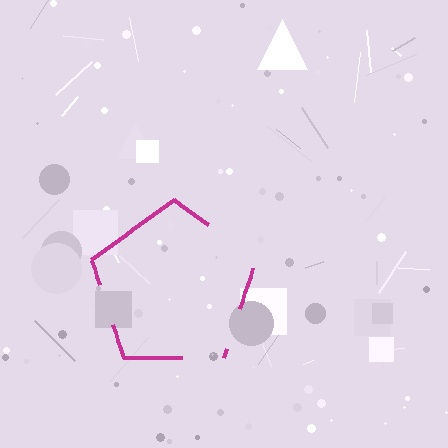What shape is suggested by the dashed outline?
The dashed outline suggests a pentagon.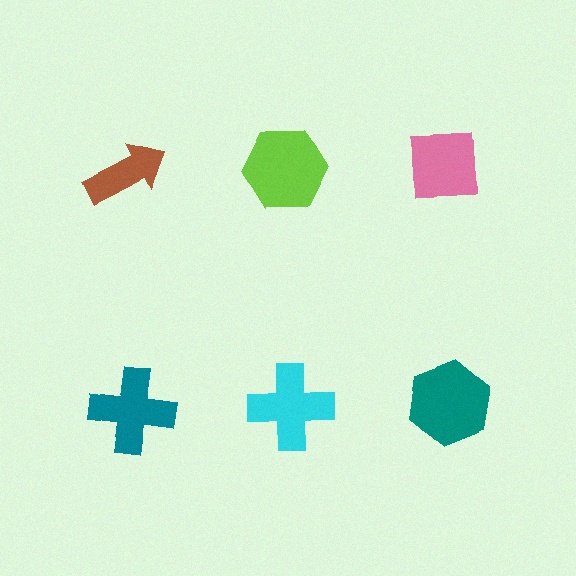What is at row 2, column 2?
A cyan cross.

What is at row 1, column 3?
A pink square.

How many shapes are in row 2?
3 shapes.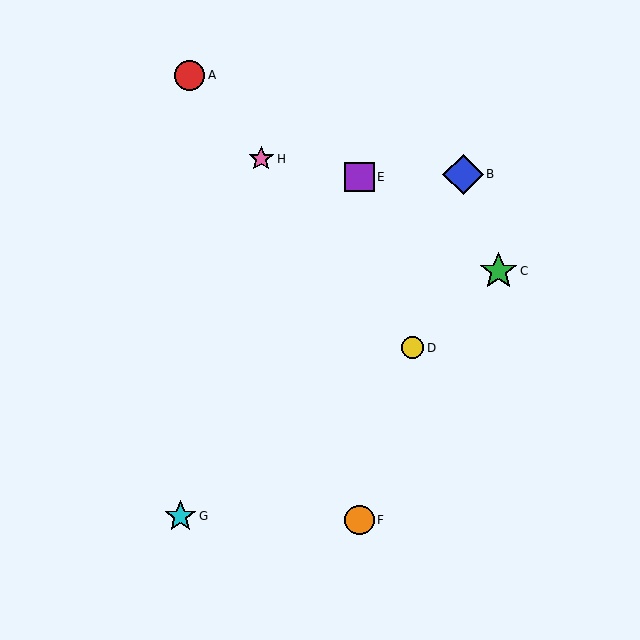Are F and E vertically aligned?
Yes, both are at x≈360.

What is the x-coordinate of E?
Object E is at x≈360.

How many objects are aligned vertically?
2 objects (E, F) are aligned vertically.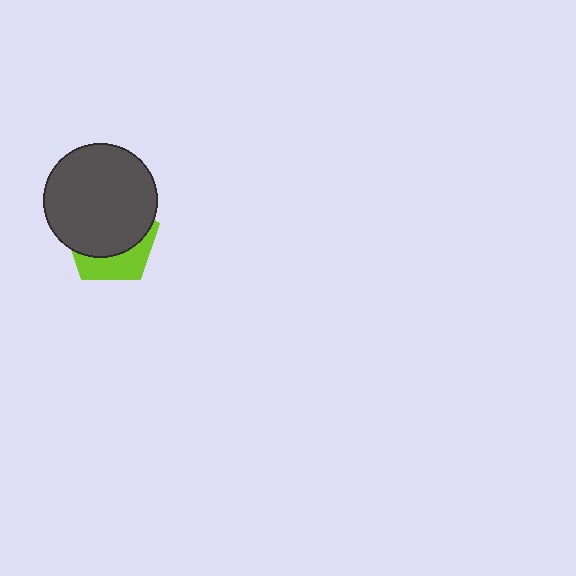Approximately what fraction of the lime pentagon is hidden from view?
Roughly 66% of the lime pentagon is hidden behind the dark gray circle.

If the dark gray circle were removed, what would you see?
You would see the complete lime pentagon.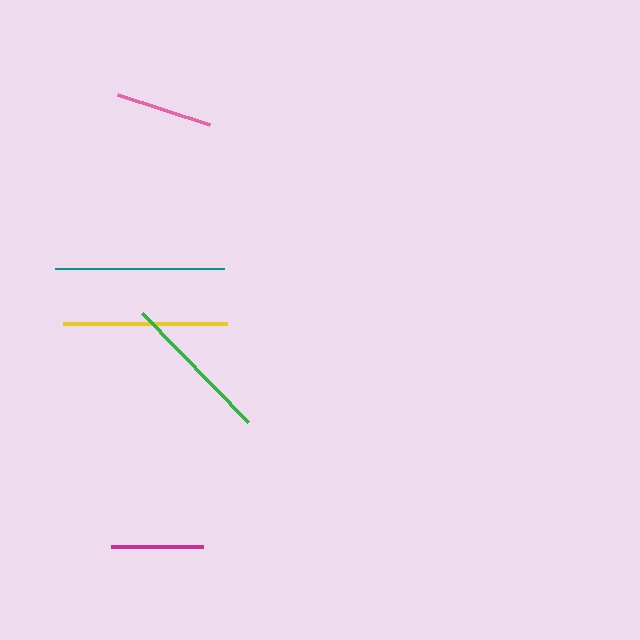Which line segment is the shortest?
The magenta line is the shortest at approximately 93 pixels.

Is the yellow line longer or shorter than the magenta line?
The yellow line is longer than the magenta line.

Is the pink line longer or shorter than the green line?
The green line is longer than the pink line.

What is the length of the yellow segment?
The yellow segment is approximately 164 pixels long.